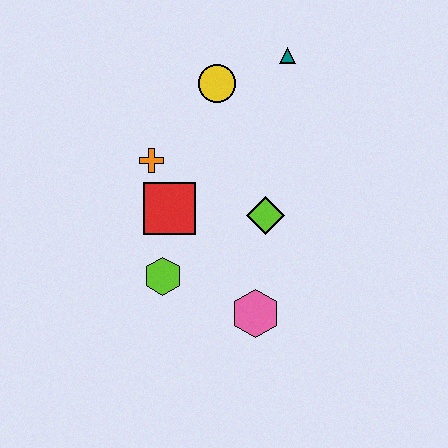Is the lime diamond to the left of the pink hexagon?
No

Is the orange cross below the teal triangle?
Yes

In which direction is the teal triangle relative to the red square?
The teal triangle is above the red square.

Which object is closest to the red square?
The orange cross is closest to the red square.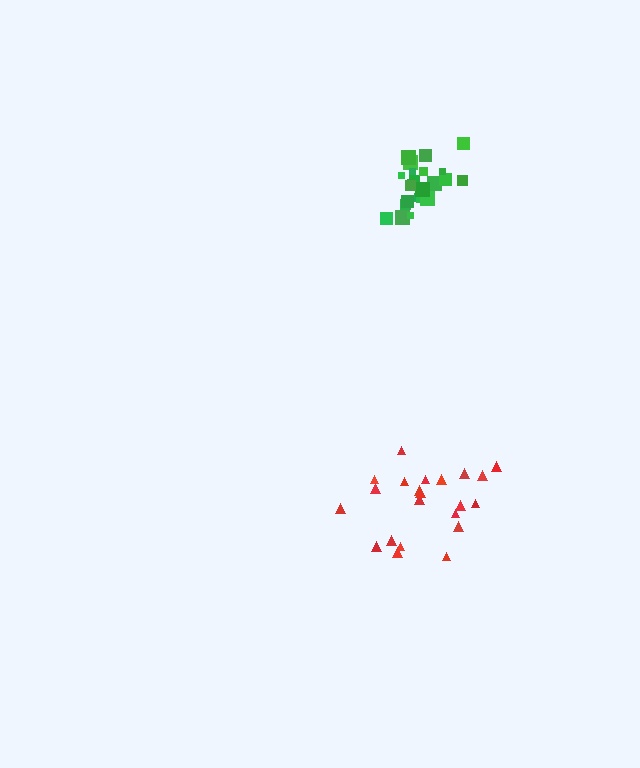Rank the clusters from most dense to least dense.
green, red.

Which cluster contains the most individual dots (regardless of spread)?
Green (23).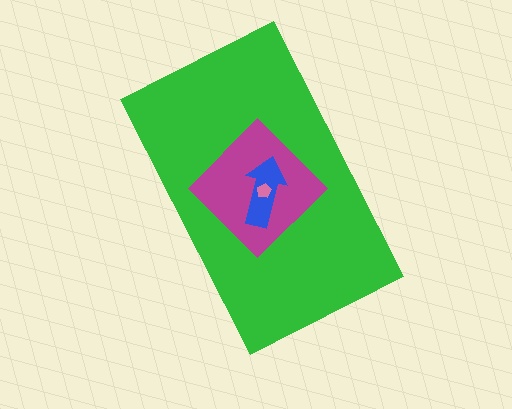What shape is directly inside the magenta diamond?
The blue arrow.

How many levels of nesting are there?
4.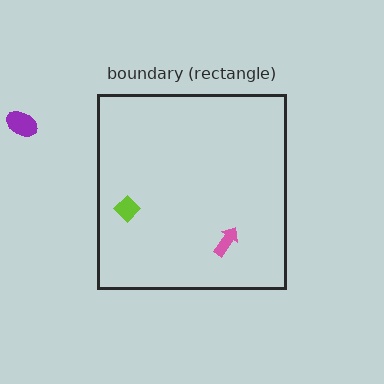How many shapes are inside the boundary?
2 inside, 1 outside.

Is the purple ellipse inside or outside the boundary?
Outside.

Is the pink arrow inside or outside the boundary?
Inside.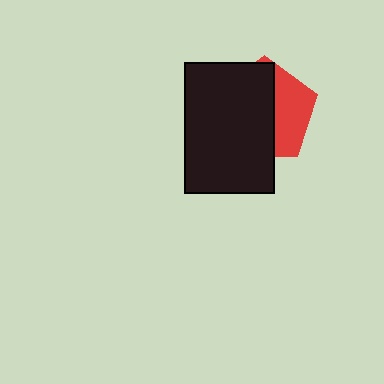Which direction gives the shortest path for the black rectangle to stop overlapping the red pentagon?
Moving left gives the shortest separation.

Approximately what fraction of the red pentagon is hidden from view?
Roughly 64% of the red pentagon is hidden behind the black rectangle.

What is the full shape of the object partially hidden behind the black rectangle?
The partially hidden object is a red pentagon.